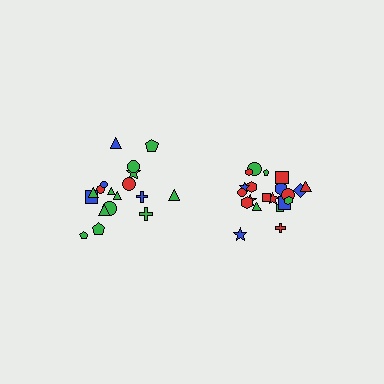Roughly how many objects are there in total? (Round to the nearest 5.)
Roughly 40 objects in total.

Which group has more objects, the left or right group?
The right group.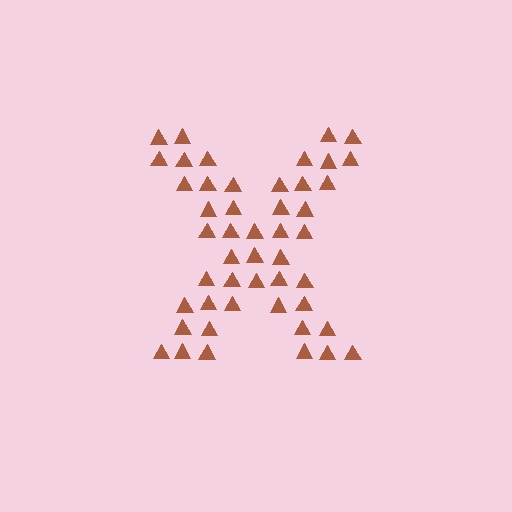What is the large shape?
The large shape is the letter X.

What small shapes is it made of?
It is made of small triangles.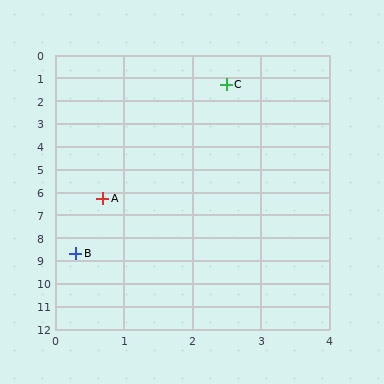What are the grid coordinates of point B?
Point B is at approximately (0.3, 8.7).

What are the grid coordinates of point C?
Point C is at approximately (2.5, 1.3).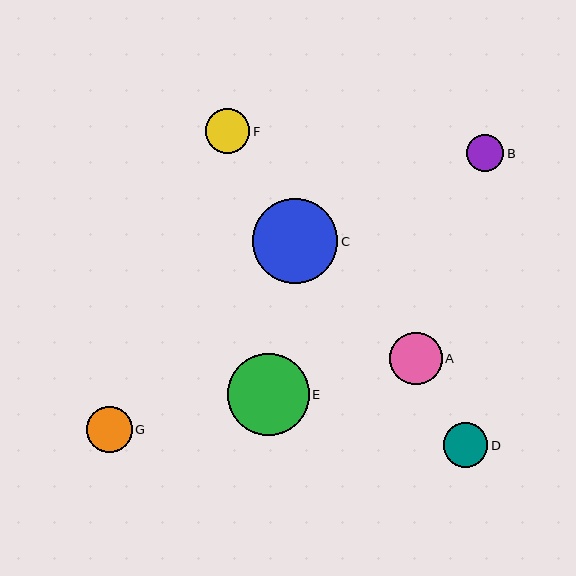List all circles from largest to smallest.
From largest to smallest: C, E, A, G, F, D, B.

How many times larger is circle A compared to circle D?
Circle A is approximately 1.2 times the size of circle D.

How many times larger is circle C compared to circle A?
Circle C is approximately 1.6 times the size of circle A.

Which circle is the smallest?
Circle B is the smallest with a size of approximately 37 pixels.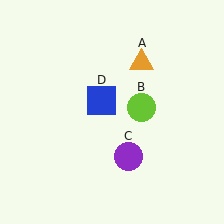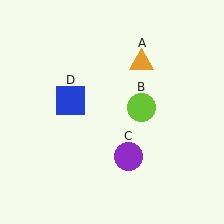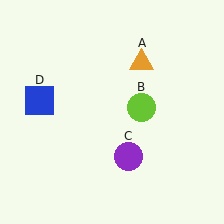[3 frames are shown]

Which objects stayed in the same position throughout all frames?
Orange triangle (object A) and lime circle (object B) and purple circle (object C) remained stationary.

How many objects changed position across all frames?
1 object changed position: blue square (object D).